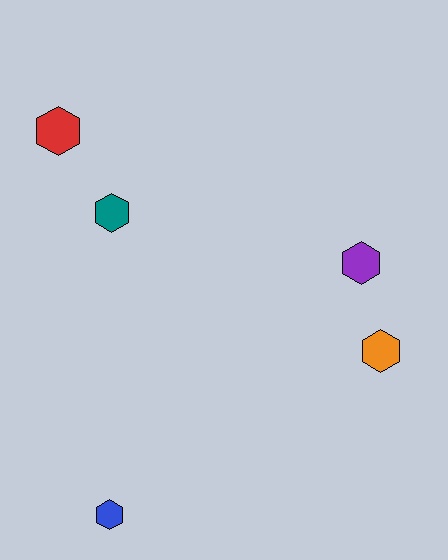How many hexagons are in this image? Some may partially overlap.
There are 5 hexagons.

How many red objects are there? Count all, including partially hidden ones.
There is 1 red object.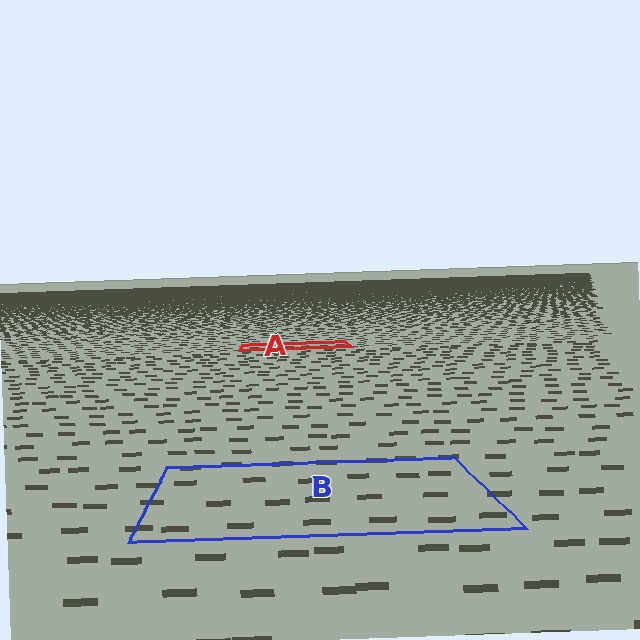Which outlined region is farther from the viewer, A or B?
Region A is farther from the viewer — the texture elements inside it appear smaller and more densely packed.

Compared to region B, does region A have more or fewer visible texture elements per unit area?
Region A has more texture elements per unit area — they are packed more densely because it is farther away.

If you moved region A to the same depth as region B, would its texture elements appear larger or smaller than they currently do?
They would appear larger. At a closer depth, the same texture elements are projected at a bigger on-screen size.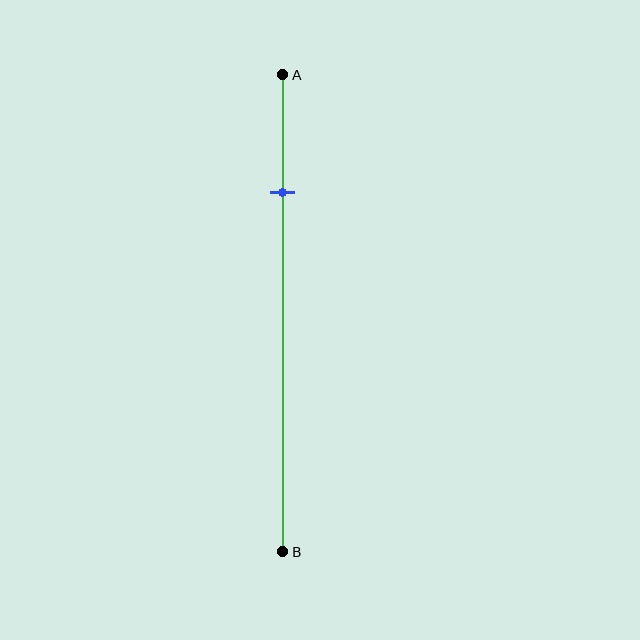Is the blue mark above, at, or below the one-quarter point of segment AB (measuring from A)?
The blue mark is approximately at the one-quarter point of segment AB.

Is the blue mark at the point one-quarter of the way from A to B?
Yes, the mark is approximately at the one-quarter point.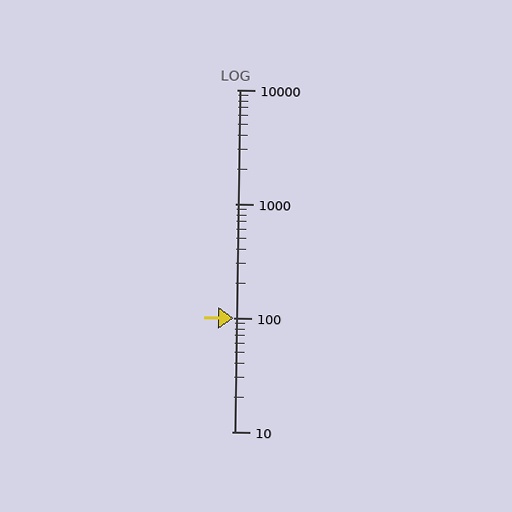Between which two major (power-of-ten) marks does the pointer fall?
The pointer is between 100 and 1000.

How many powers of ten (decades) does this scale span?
The scale spans 3 decades, from 10 to 10000.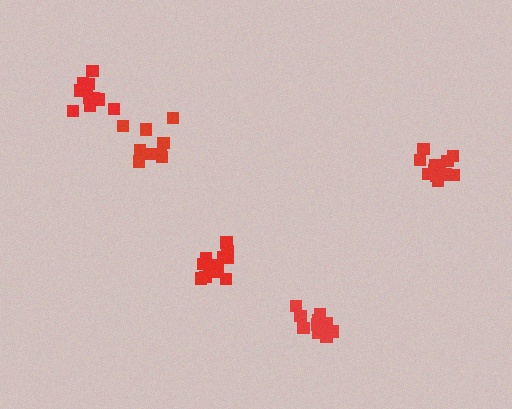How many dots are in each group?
Group 1: 13 dots, Group 2: 11 dots, Group 3: 9 dots, Group 4: 12 dots, Group 5: 13 dots (58 total).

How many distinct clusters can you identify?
There are 5 distinct clusters.